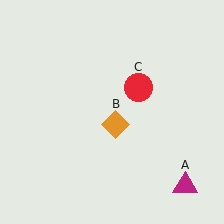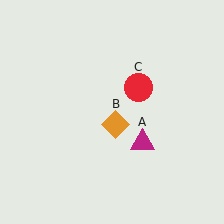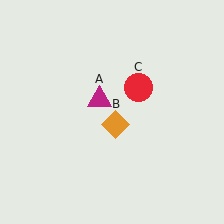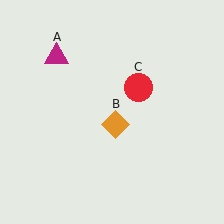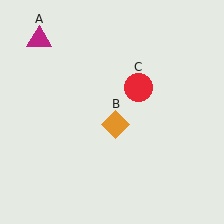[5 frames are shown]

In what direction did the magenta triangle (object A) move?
The magenta triangle (object A) moved up and to the left.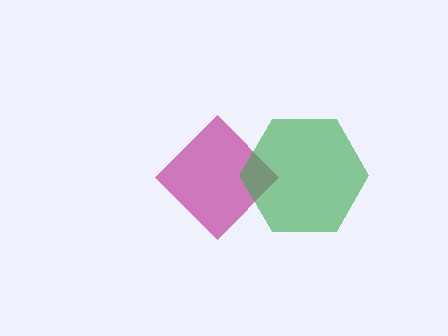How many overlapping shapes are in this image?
There are 2 overlapping shapes in the image.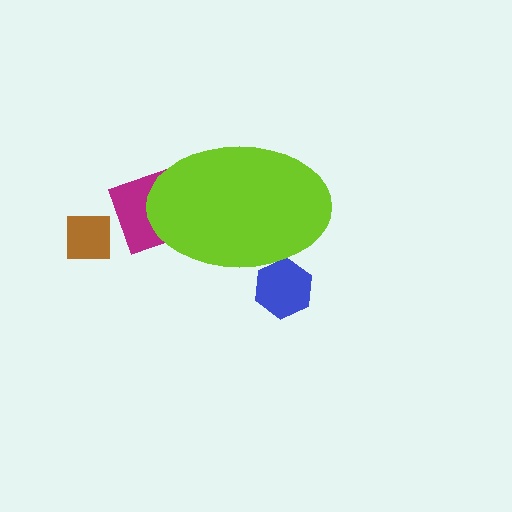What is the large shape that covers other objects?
A lime ellipse.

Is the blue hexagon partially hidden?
Yes, the blue hexagon is partially hidden behind the lime ellipse.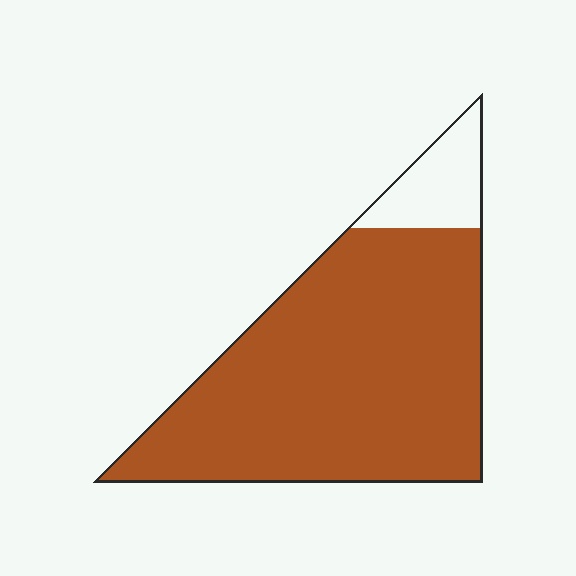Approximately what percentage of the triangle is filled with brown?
Approximately 90%.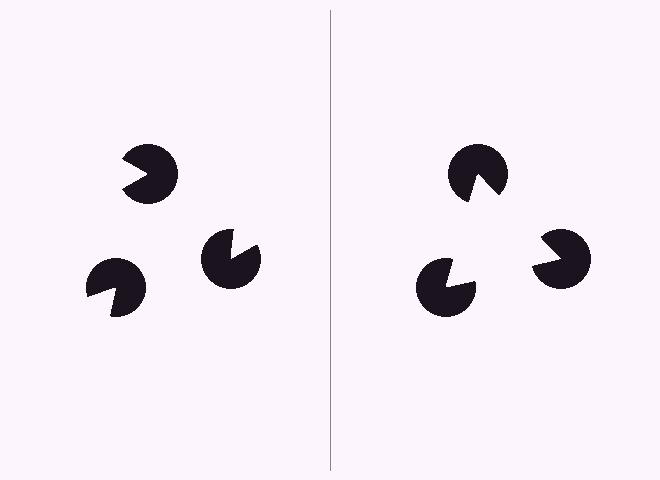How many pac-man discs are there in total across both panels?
6 — 3 on each side.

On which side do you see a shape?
An illusory triangle appears on the right side. On the left side the wedge cuts are rotated, so no coherent shape forms.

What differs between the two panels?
The pac-man discs are positioned identically on both sides; only the wedge orientations differ. On the right they align to a triangle; on the left they are misaligned.